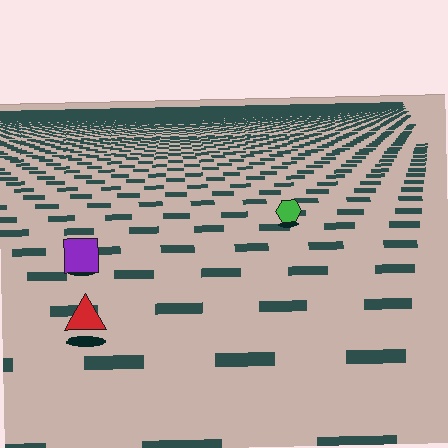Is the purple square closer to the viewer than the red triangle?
No. The red triangle is closer — you can tell from the texture gradient: the ground texture is coarser near it.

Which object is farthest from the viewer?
The green hexagon is farthest from the viewer. It appears smaller and the ground texture around it is denser.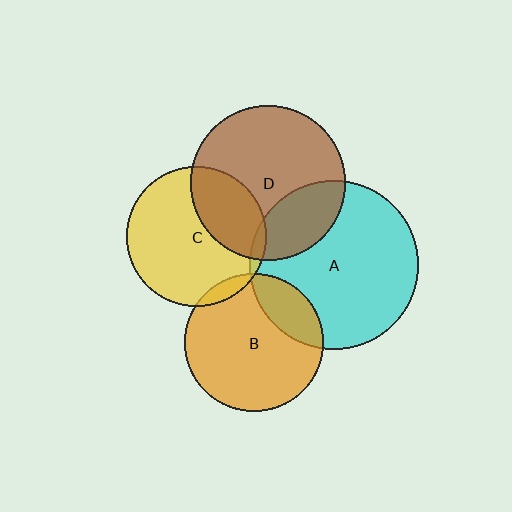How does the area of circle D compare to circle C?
Approximately 1.2 times.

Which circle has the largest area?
Circle A (cyan).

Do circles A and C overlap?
Yes.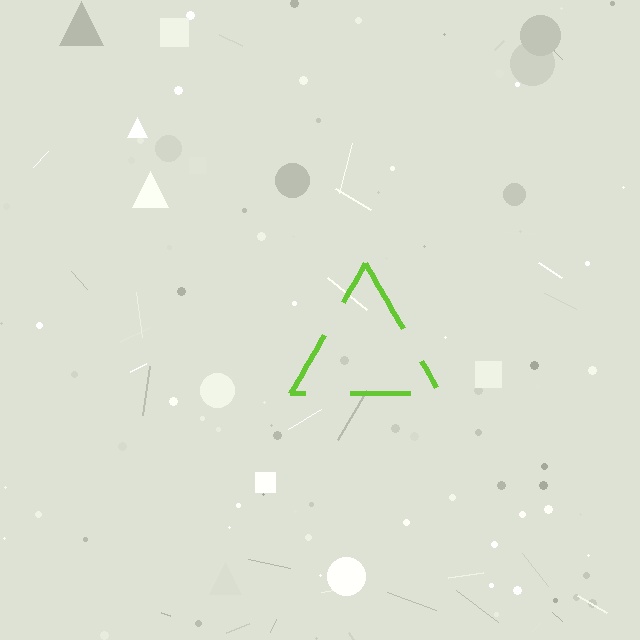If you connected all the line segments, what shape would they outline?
They would outline a triangle.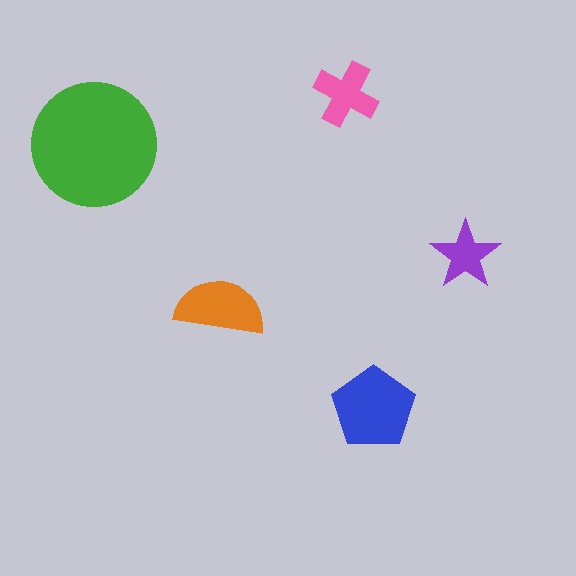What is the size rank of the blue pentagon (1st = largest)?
2nd.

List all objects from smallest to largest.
The purple star, the pink cross, the orange semicircle, the blue pentagon, the green circle.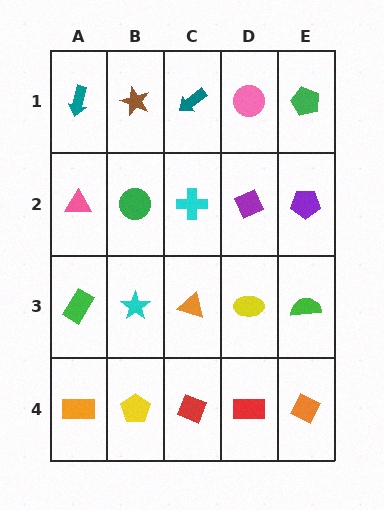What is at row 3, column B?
A cyan star.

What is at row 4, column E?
An orange diamond.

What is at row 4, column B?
A yellow pentagon.